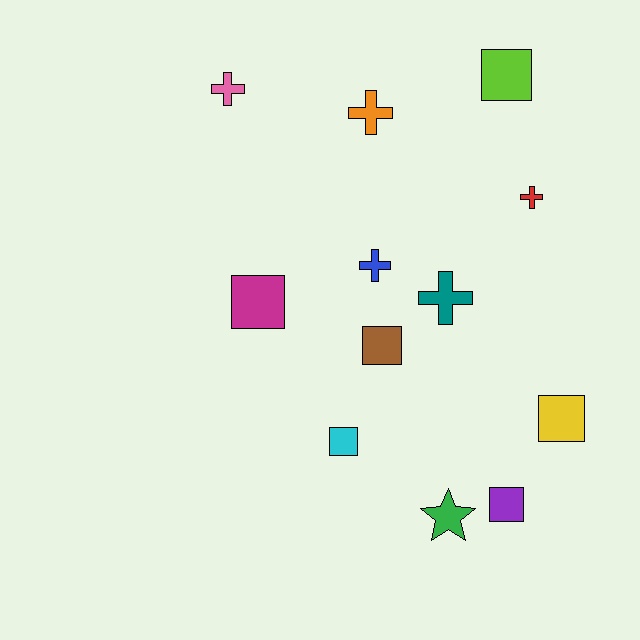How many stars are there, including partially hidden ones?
There is 1 star.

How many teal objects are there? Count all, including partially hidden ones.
There is 1 teal object.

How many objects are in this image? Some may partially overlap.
There are 12 objects.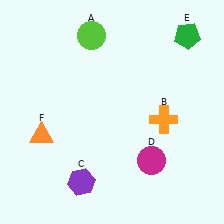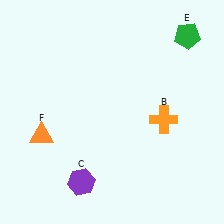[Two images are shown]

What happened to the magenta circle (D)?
The magenta circle (D) was removed in Image 2. It was in the bottom-right area of Image 1.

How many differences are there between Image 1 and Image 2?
There are 2 differences between the two images.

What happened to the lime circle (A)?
The lime circle (A) was removed in Image 2. It was in the top-left area of Image 1.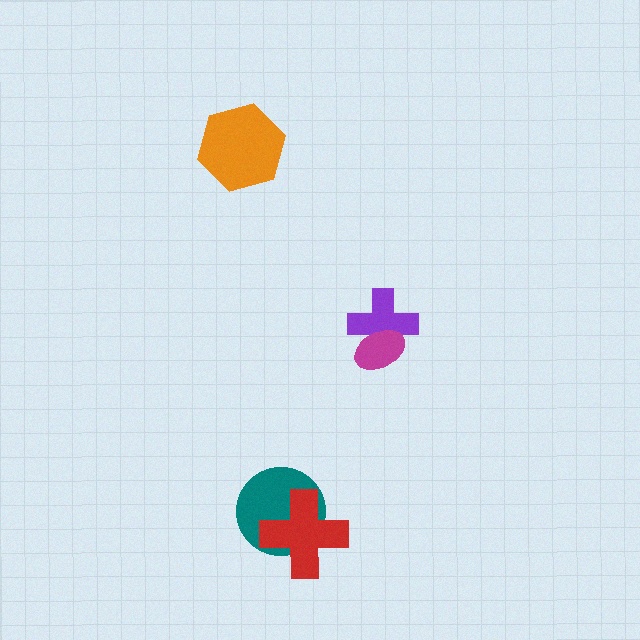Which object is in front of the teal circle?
The red cross is in front of the teal circle.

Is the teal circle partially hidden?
Yes, it is partially covered by another shape.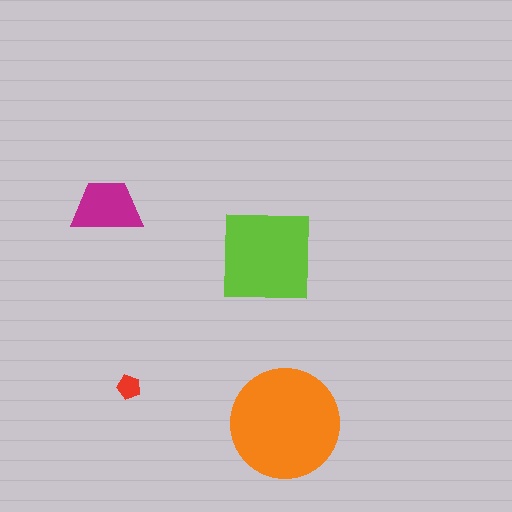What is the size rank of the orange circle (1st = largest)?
1st.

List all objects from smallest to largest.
The red pentagon, the magenta trapezoid, the lime square, the orange circle.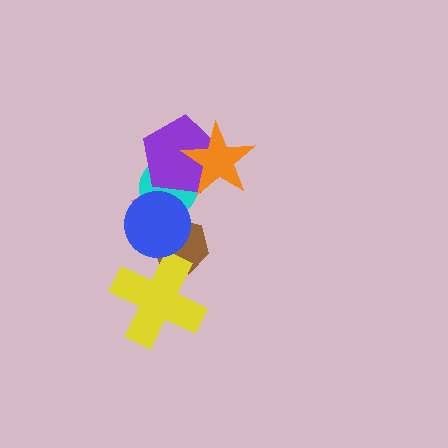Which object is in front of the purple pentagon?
The orange star is in front of the purple pentagon.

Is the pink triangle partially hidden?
Yes, it is partially covered by another shape.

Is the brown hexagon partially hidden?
Yes, it is partially covered by another shape.